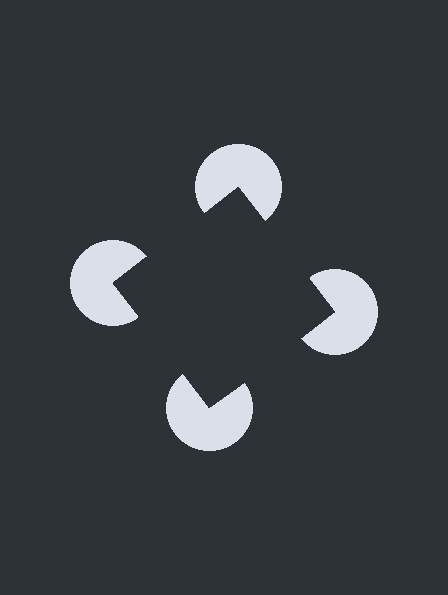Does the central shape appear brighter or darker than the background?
It typically appears slightly darker than the background, even though no actual brightness change is drawn.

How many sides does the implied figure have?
4 sides.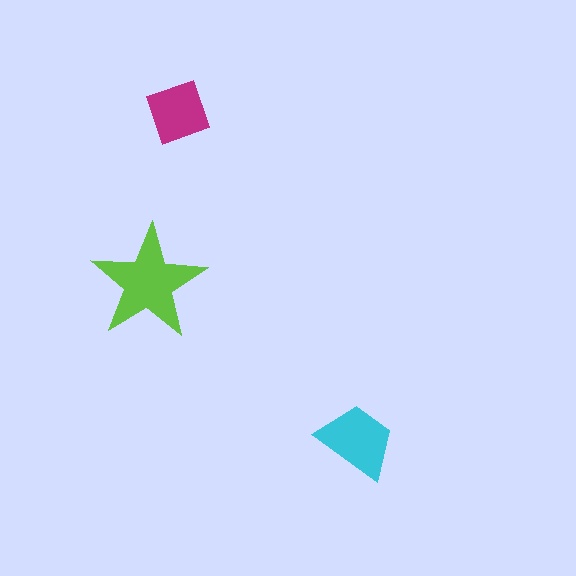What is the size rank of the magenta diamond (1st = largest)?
3rd.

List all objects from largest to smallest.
The lime star, the cyan trapezoid, the magenta diamond.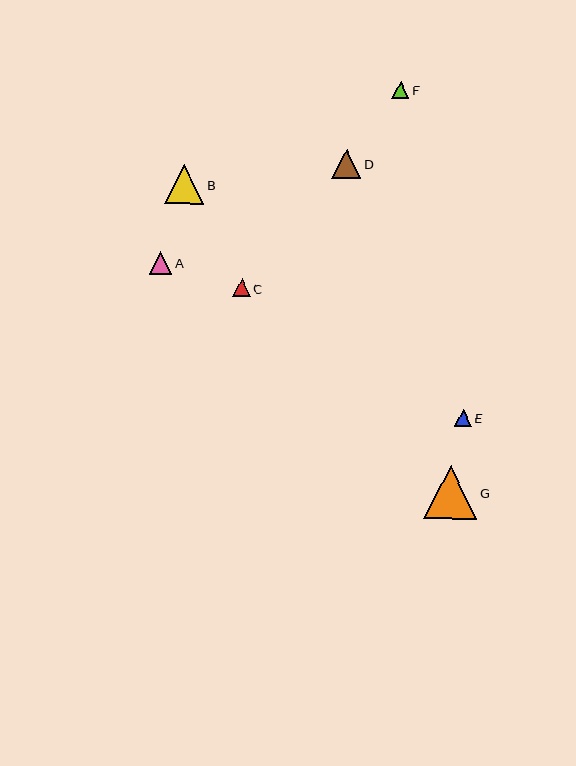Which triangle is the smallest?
Triangle E is the smallest with a size of approximately 17 pixels.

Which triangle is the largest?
Triangle G is the largest with a size of approximately 54 pixels.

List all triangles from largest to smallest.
From largest to smallest: G, B, D, A, C, F, E.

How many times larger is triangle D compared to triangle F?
Triangle D is approximately 1.7 times the size of triangle F.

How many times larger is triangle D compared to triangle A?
Triangle D is approximately 1.3 times the size of triangle A.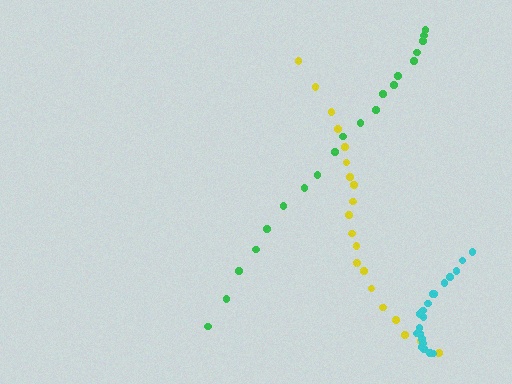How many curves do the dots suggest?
There are 3 distinct paths.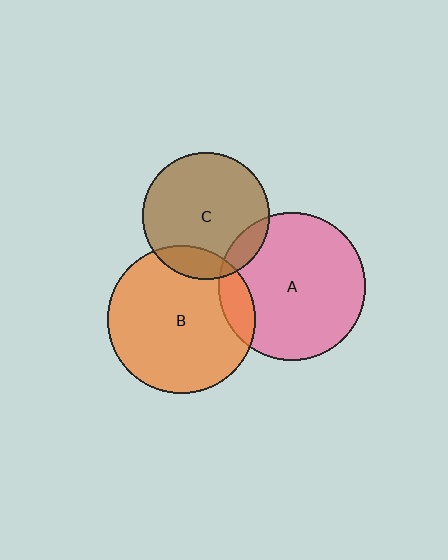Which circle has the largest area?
Circle B (orange).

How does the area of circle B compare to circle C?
Approximately 1.4 times.